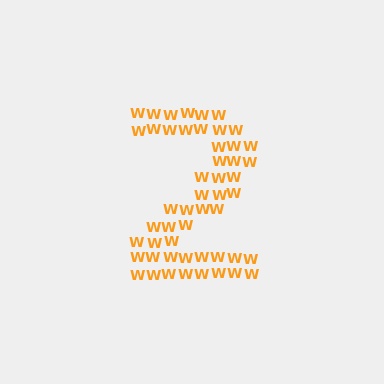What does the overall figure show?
The overall figure shows the digit 2.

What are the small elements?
The small elements are letter W's.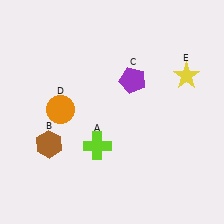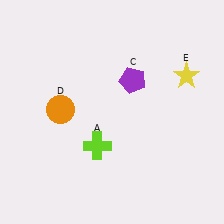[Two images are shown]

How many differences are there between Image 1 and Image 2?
There is 1 difference between the two images.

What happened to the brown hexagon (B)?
The brown hexagon (B) was removed in Image 2. It was in the bottom-left area of Image 1.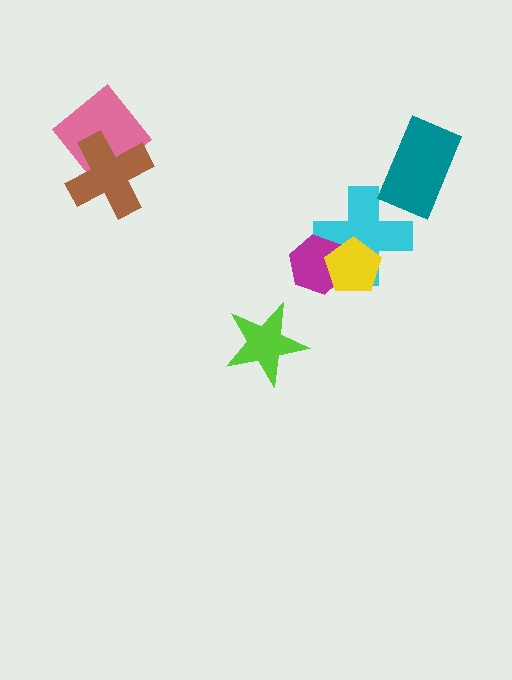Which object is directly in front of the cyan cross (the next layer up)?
The magenta hexagon is directly in front of the cyan cross.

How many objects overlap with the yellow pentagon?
2 objects overlap with the yellow pentagon.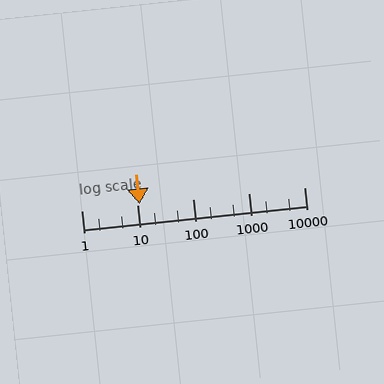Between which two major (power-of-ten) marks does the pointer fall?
The pointer is between 10 and 100.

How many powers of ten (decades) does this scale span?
The scale spans 4 decades, from 1 to 10000.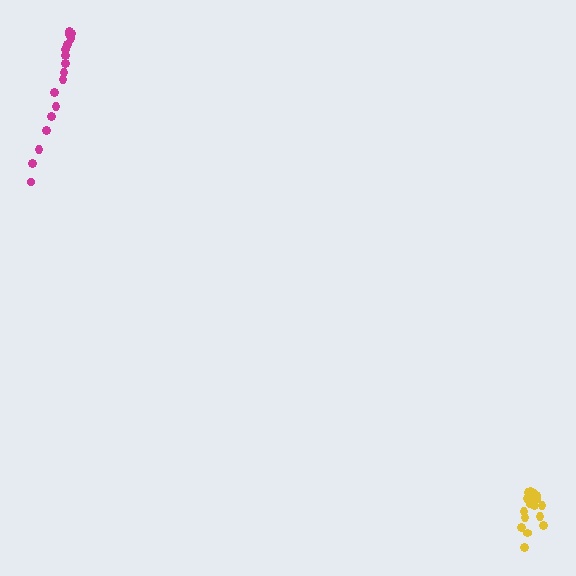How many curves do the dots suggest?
There are 2 distinct paths.